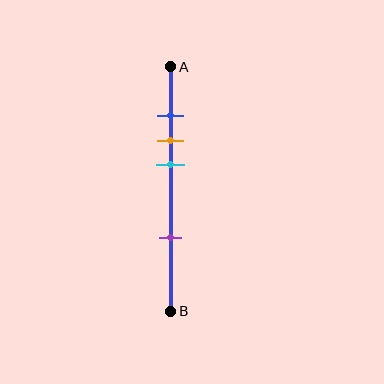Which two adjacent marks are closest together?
The blue and orange marks are the closest adjacent pair.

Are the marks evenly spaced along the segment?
No, the marks are not evenly spaced.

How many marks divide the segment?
There are 4 marks dividing the segment.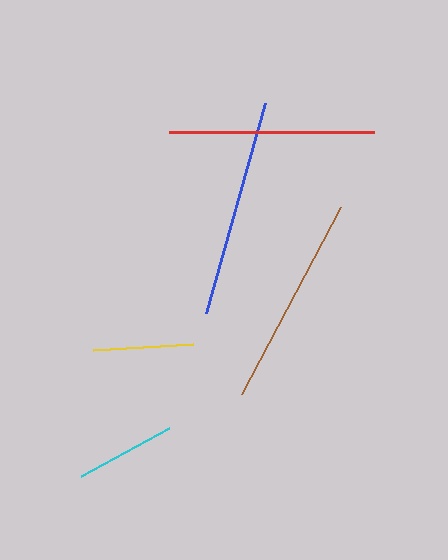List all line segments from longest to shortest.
From longest to shortest: blue, brown, red, cyan, yellow.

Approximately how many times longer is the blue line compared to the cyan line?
The blue line is approximately 2.2 times the length of the cyan line.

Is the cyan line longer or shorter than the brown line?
The brown line is longer than the cyan line.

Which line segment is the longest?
The blue line is the longest at approximately 218 pixels.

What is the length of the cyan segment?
The cyan segment is approximately 101 pixels long.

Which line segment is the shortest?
The yellow line is the shortest at approximately 100 pixels.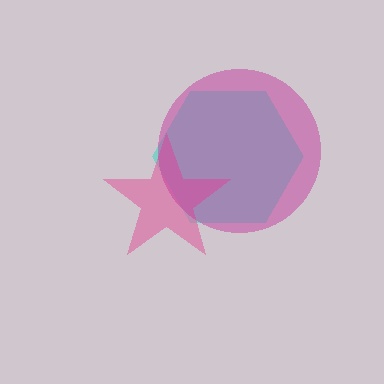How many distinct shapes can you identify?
There are 3 distinct shapes: a cyan hexagon, a pink star, a magenta circle.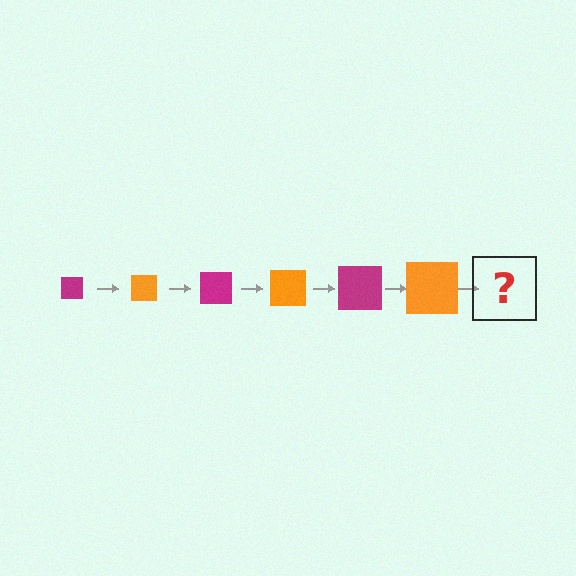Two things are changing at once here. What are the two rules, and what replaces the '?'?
The two rules are that the square grows larger each step and the color cycles through magenta and orange. The '?' should be a magenta square, larger than the previous one.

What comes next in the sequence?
The next element should be a magenta square, larger than the previous one.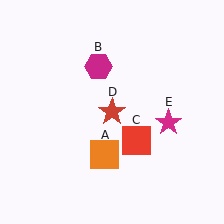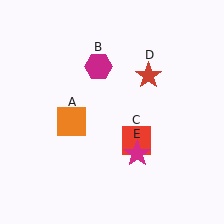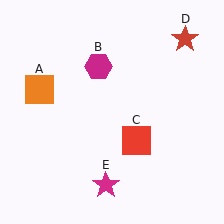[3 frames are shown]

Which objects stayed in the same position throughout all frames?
Magenta hexagon (object B) and red square (object C) remained stationary.